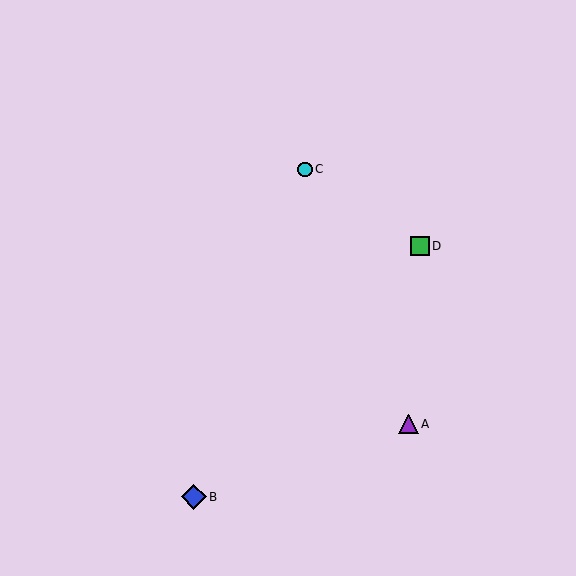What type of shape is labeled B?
Shape B is a blue diamond.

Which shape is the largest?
The blue diamond (labeled B) is the largest.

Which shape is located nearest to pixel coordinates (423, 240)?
The green square (labeled D) at (420, 246) is nearest to that location.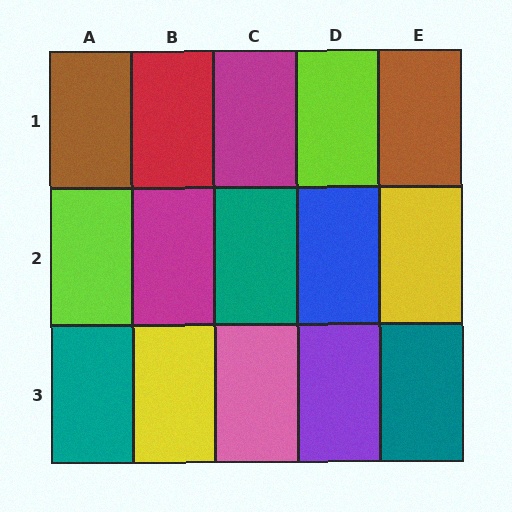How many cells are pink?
1 cell is pink.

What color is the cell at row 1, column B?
Red.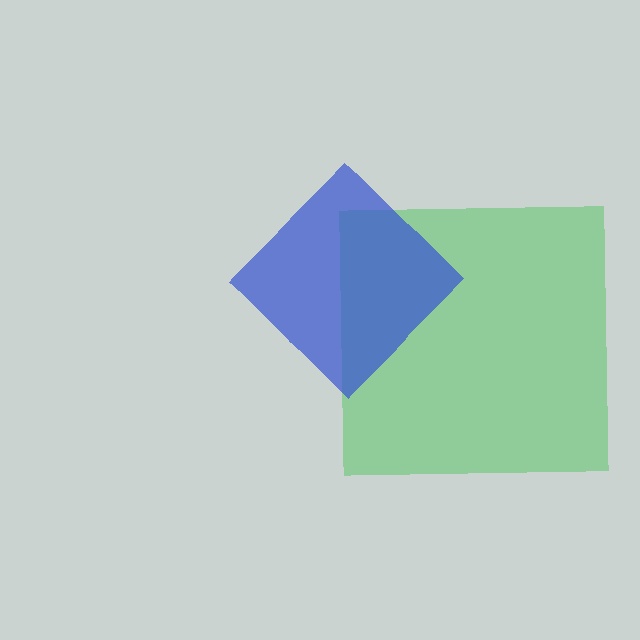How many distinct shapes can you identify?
There are 2 distinct shapes: a green square, a blue diamond.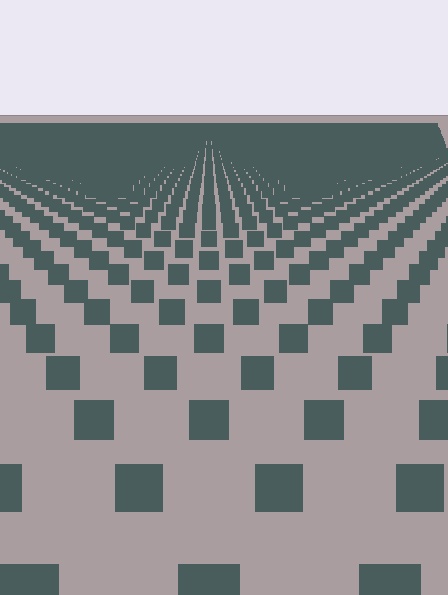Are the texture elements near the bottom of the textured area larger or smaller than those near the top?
Larger. Near the bottom, elements are closer to the viewer and appear at a bigger on-screen size.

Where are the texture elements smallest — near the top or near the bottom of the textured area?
Near the top.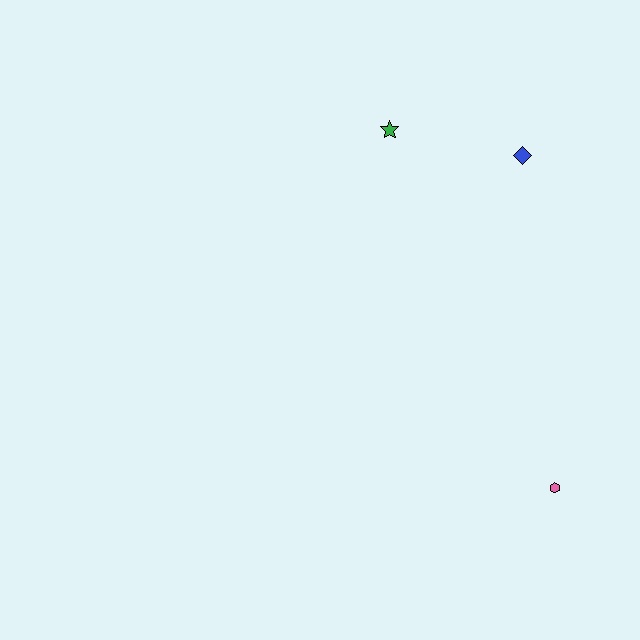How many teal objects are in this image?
There are no teal objects.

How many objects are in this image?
There are 3 objects.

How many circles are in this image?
There are no circles.